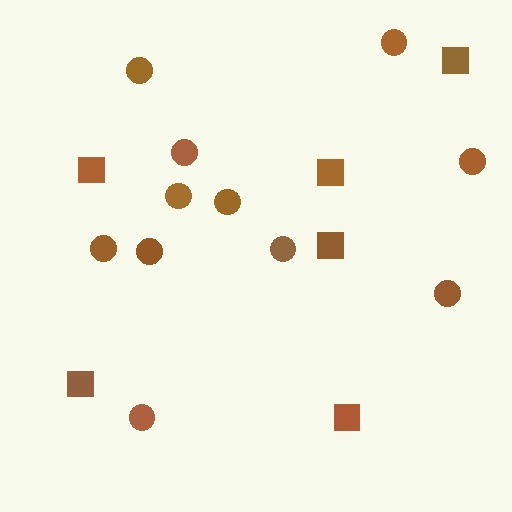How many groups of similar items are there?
There are 2 groups: one group of circles (11) and one group of squares (6).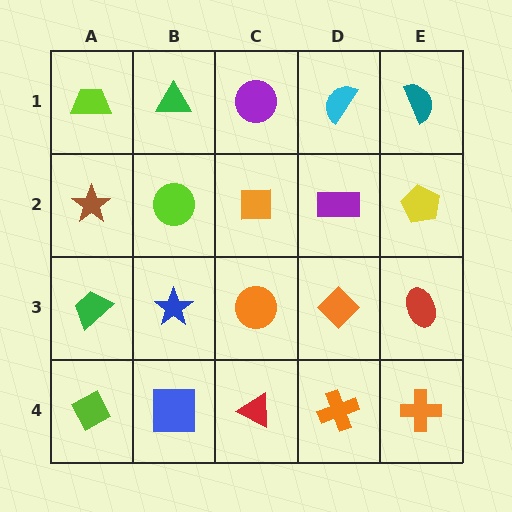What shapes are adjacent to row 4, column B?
A blue star (row 3, column B), a lime diamond (row 4, column A), a red triangle (row 4, column C).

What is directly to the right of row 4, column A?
A blue square.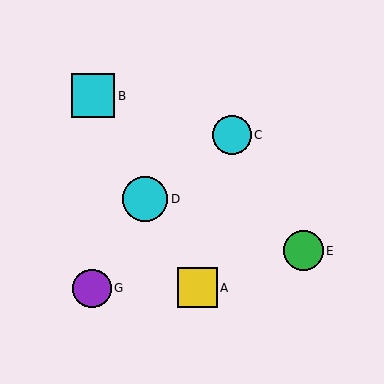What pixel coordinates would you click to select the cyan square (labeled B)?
Click at (93, 96) to select the cyan square B.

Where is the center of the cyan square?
The center of the cyan square is at (93, 96).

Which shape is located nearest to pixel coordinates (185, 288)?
The yellow square (labeled A) at (197, 288) is nearest to that location.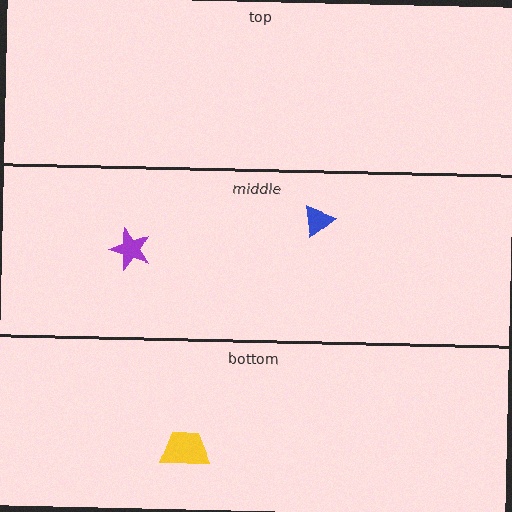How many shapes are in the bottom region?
1.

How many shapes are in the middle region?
2.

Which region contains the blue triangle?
The middle region.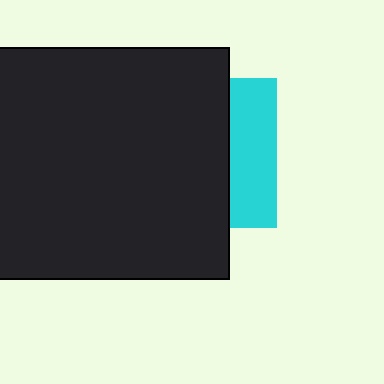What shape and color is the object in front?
The object in front is a black square.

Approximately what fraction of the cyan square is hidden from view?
Roughly 68% of the cyan square is hidden behind the black square.